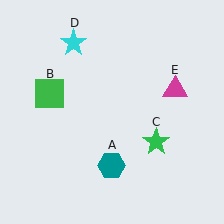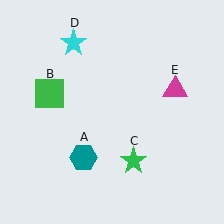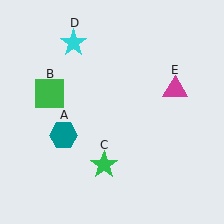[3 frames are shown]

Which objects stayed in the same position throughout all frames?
Green square (object B) and cyan star (object D) and magenta triangle (object E) remained stationary.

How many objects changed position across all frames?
2 objects changed position: teal hexagon (object A), green star (object C).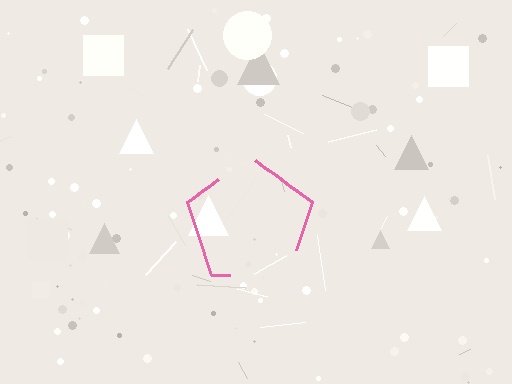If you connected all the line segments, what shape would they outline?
They would outline a pentagon.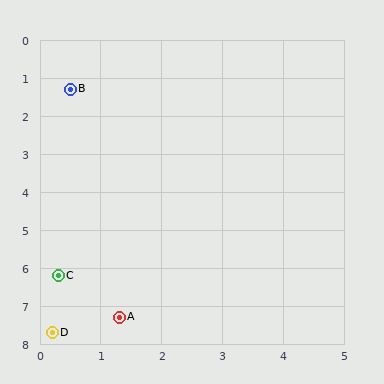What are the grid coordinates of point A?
Point A is at approximately (1.3, 7.3).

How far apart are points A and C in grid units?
Points A and C are about 1.5 grid units apart.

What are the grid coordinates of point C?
Point C is at approximately (0.3, 6.2).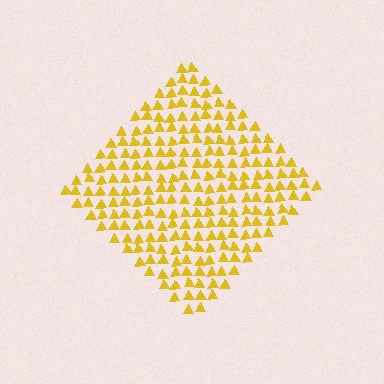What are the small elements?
The small elements are triangles.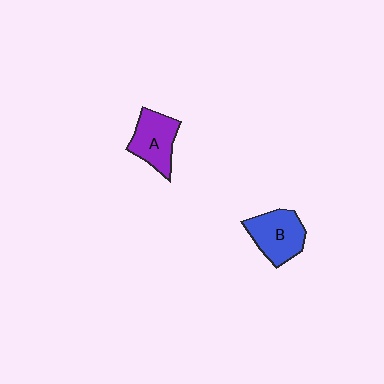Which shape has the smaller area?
Shape A (purple).